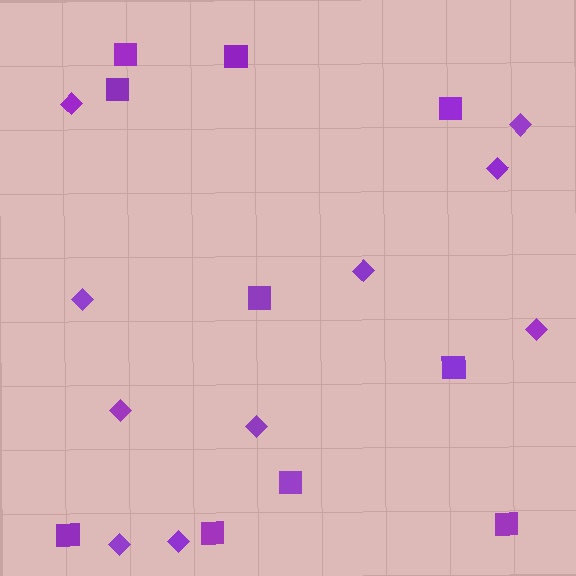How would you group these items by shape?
There are 2 groups: one group of diamonds (10) and one group of squares (10).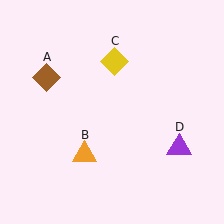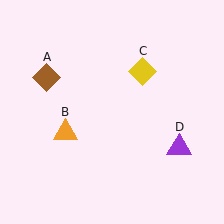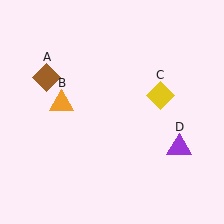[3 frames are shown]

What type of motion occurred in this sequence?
The orange triangle (object B), yellow diamond (object C) rotated clockwise around the center of the scene.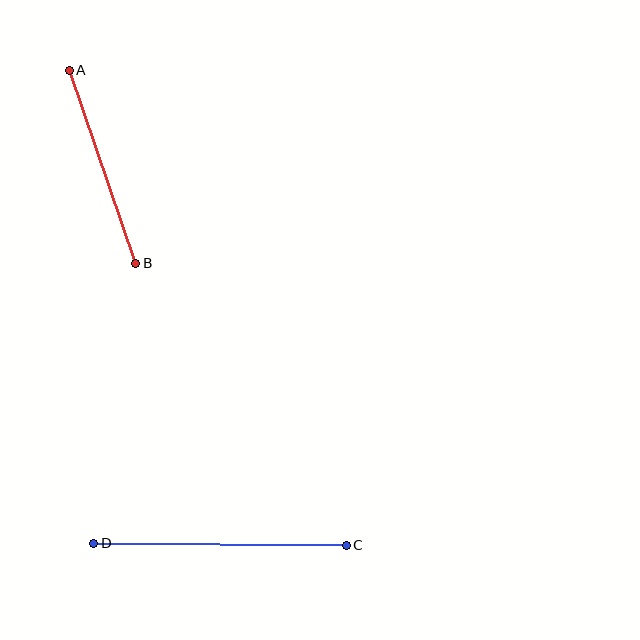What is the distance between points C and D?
The distance is approximately 253 pixels.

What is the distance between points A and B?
The distance is approximately 204 pixels.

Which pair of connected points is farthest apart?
Points C and D are farthest apart.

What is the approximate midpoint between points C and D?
The midpoint is at approximately (220, 544) pixels.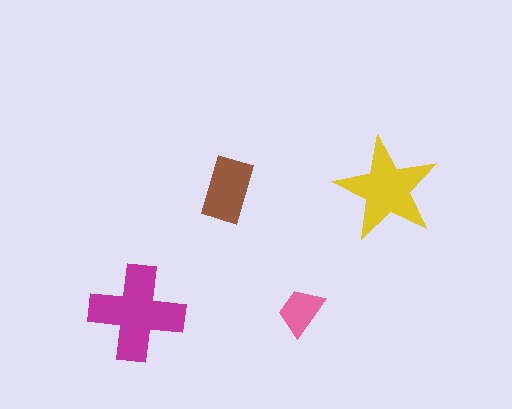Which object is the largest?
The magenta cross.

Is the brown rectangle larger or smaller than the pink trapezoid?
Larger.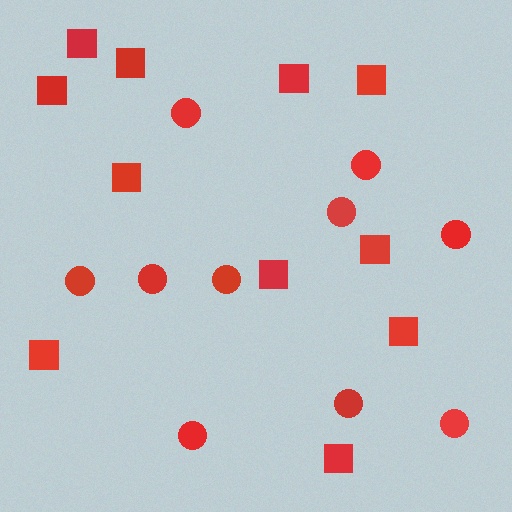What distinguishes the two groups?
There are 2 groups: one group of circles (10) and one group of squares (11).